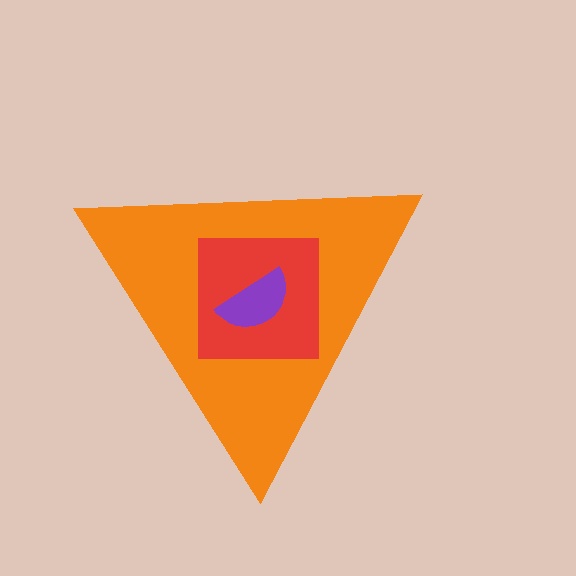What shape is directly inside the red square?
The purple semicircle.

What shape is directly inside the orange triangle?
The red square.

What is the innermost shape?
The purple semicircle.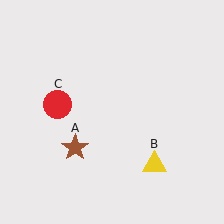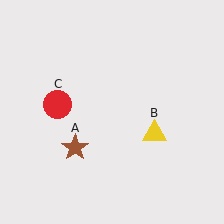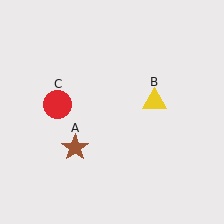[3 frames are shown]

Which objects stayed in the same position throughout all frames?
Brown star (object A) and red circle (object C) remained stationary.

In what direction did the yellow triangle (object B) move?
The yellow triangle (object B) moved up.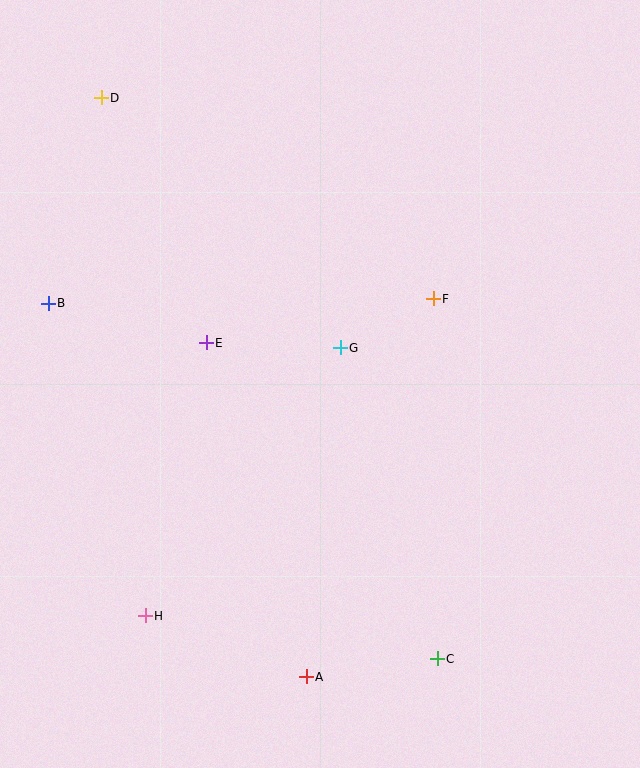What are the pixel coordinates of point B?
Point B is at (48, 303).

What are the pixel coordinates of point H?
Point H is at (145, 616).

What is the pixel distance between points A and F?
The distance between A and F is 399 pixels.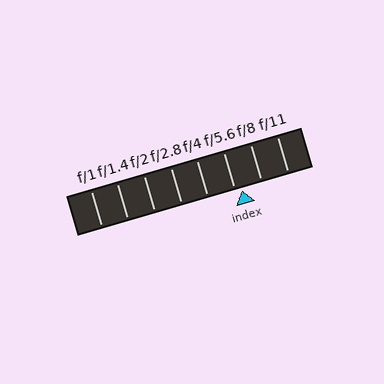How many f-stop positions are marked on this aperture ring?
There are 8 f-stop positions marked.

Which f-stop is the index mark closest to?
The index mark is closest to f/5.6.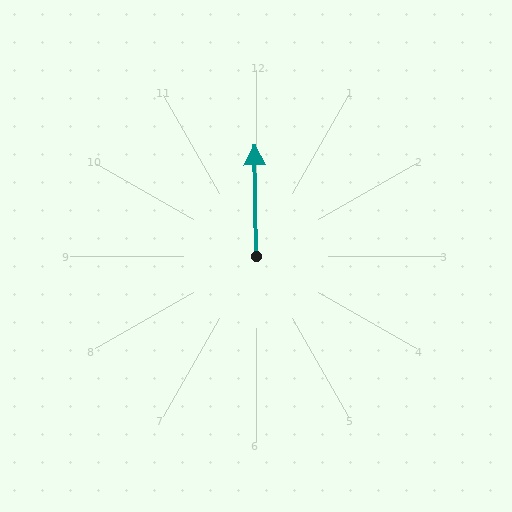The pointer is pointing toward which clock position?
Roughly 12 o'clock.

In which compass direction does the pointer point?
North.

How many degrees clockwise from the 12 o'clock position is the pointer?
Approximately 359 degrees.